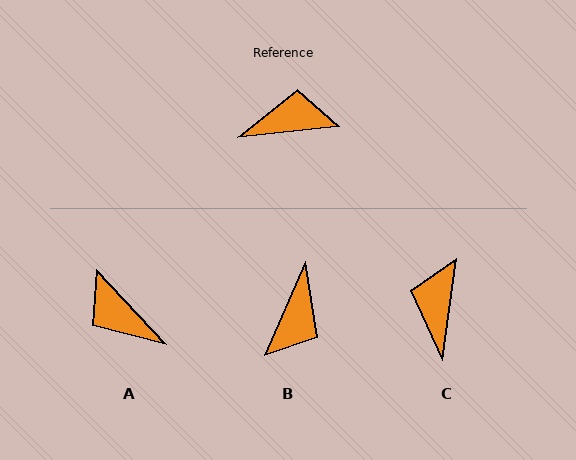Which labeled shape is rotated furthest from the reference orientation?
A, about 127 degrees away.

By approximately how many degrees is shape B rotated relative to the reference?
Approximately 120 degrees clockwise.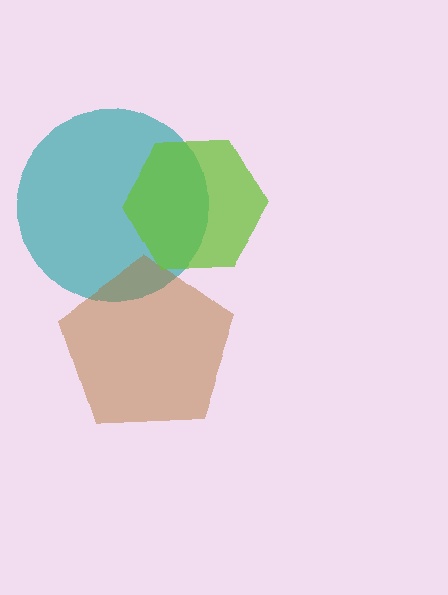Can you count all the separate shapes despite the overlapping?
Yes, there are 3 separate shapes.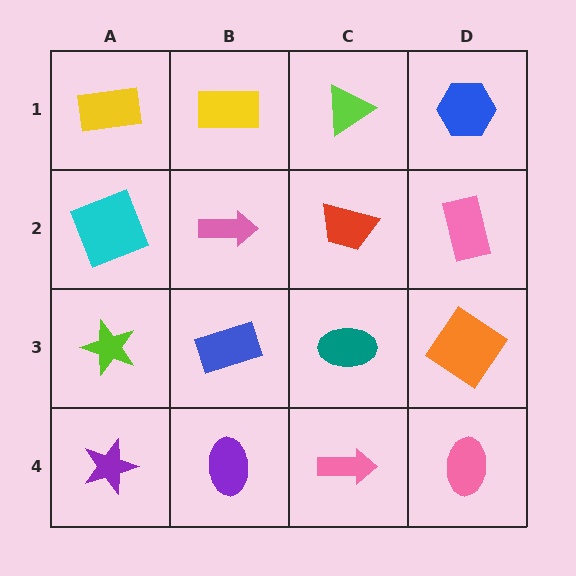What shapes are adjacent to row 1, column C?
A red trapezoid (row 2, column C), a yellow rectangle (row 1, column B), a blue hexagon (row 1, column D).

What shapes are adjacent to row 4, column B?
A blue rectangle (row 3, column B), a purple star (row 4, column A), a pink arrow (row 4, column C).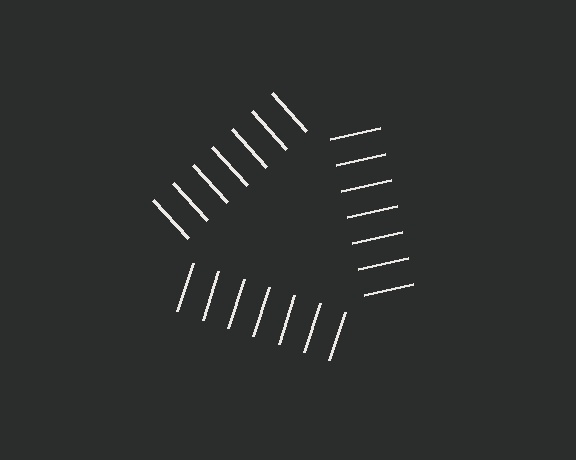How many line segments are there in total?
21 — 7 along each of the 3 edges.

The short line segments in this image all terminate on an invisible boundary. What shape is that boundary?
An illusory triangle — the line segments terminate on its edges but no continuous stroke is drawn.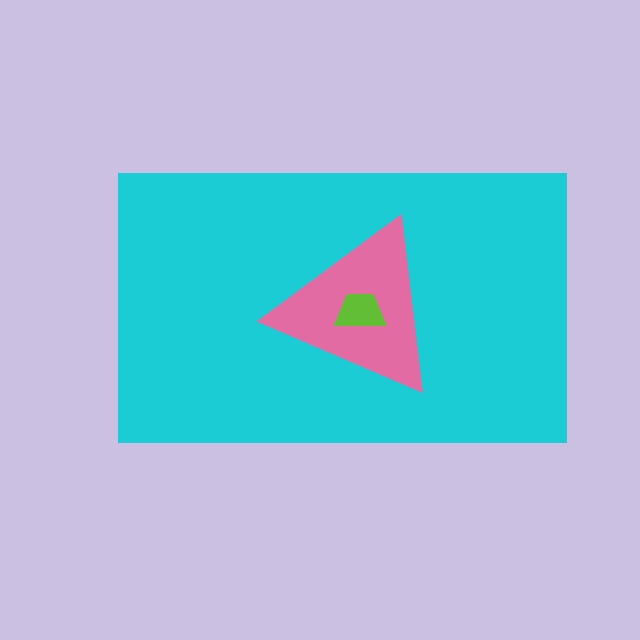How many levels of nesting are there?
3.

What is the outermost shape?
The cyan rectangle.